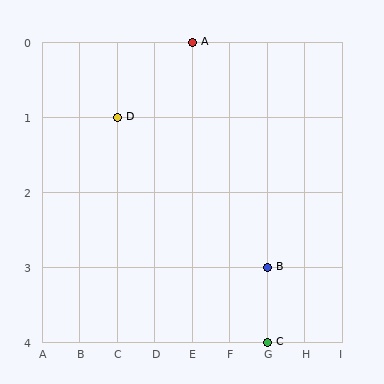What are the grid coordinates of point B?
Point B is at grid coordinates (G, 3).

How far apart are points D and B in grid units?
Points D and B are 4 columns and 2 rows apart (about 4.5 grid units diagonally).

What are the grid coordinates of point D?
Point D is at grid coordinates (C, 1).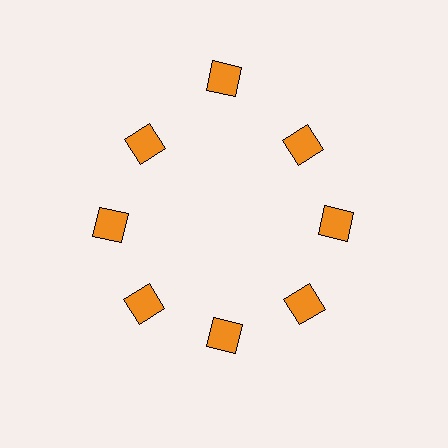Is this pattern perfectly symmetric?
No. The 8 orange squares are arranged in a ring, but one element near the 12 o'clock position is pushed outward from the center, breaking the 8-fold rotational symmetry.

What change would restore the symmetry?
The symmetry would be restored by moving it inward, back onto the ring so that all 8 squares sit at equal angles and equal distance from the center.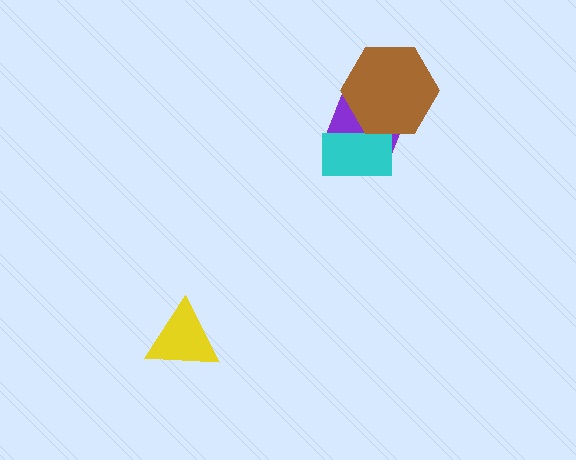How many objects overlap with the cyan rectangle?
2 objects overlap with the cyan rectangle.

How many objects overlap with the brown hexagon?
2 objects overlap with the brown hexagon.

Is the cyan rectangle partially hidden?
Yes, it is partially covered by another shape.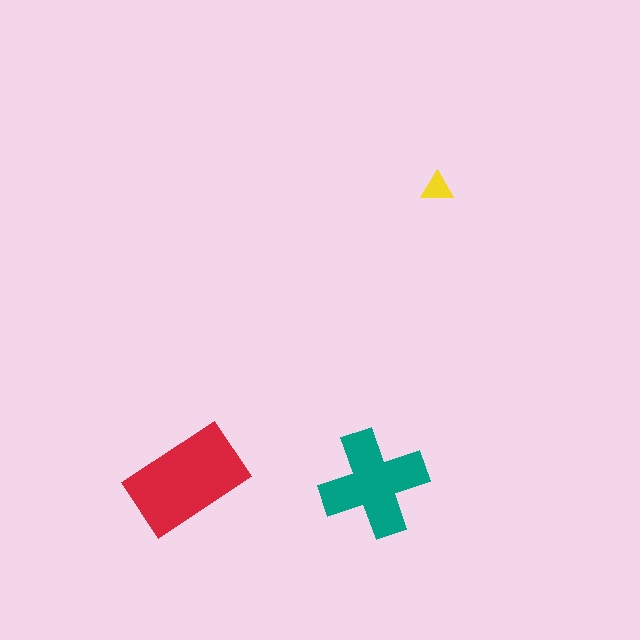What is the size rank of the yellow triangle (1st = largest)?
3rd.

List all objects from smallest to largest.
The yellow triangle, the teal cross, the red rectangle.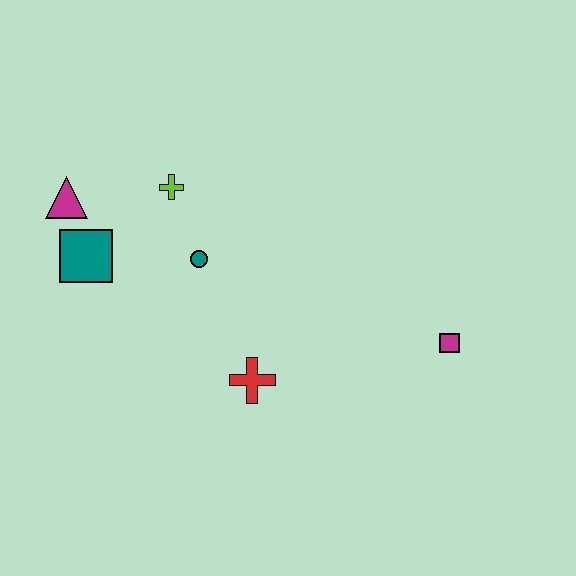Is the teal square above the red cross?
Yes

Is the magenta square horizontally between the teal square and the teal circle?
No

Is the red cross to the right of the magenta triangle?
Yes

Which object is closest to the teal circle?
The lime cross is closest to the teal circle.